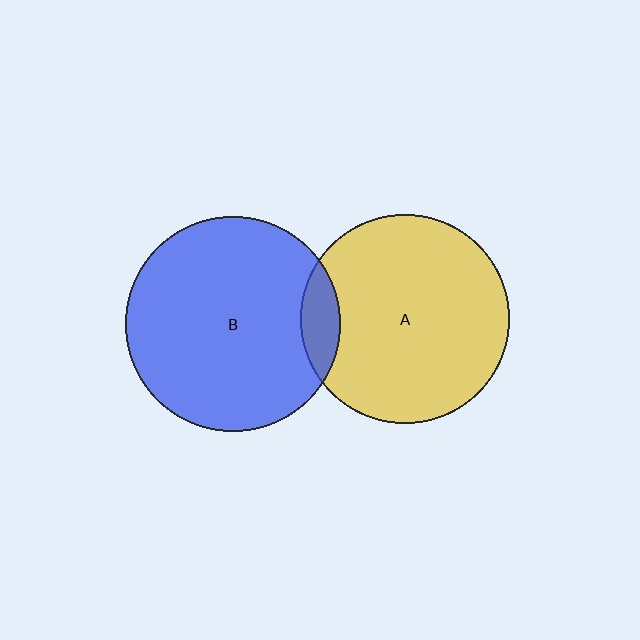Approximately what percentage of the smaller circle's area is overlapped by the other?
Approximately 10%.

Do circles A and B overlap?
Yes.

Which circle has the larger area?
Circle B (blue).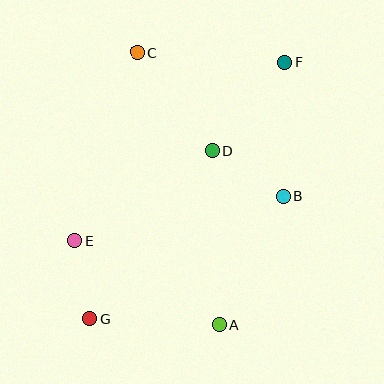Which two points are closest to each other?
Points E and G are closest to each other.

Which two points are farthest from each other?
Points F and G are farthest from each other.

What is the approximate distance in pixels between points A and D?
The distance between A and D is approximately 174 pixels.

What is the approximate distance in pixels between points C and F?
The distance between C and F is approximately 148 pixels.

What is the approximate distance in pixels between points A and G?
The distance between A and G is approximately 130 pixels.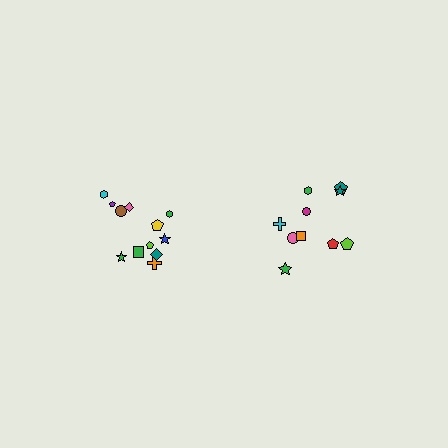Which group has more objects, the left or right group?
The left group.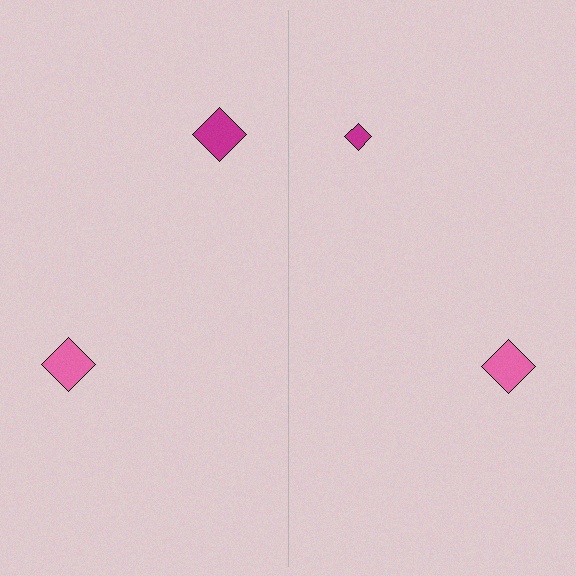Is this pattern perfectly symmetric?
No, the pattern is not perfectly symmetric. The magenta diamond on the right side has a different size than its mirror counterpart.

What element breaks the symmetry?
The magenta diamond on the right side has a different size than its mirror counterpart.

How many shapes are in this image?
There are 4 shapes in this image.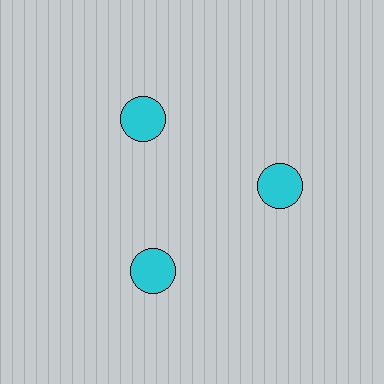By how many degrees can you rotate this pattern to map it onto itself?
The pattern maps onto itself every 120 degrees of rotation.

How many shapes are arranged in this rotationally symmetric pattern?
There are 3 shapes, arranged in 3 groups of 1.